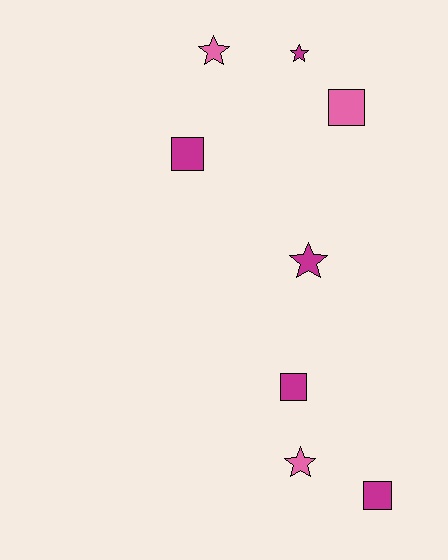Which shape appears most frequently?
Star, with 4 objects.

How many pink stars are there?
There are 2 pink stars.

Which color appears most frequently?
Magenta, with 5 objects.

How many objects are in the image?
There are 8 objects.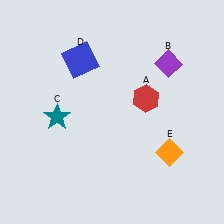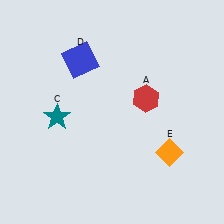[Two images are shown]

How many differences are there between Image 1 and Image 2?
There is 1 difference between the two images.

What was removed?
The purple diamond (B) was removed in Image 2.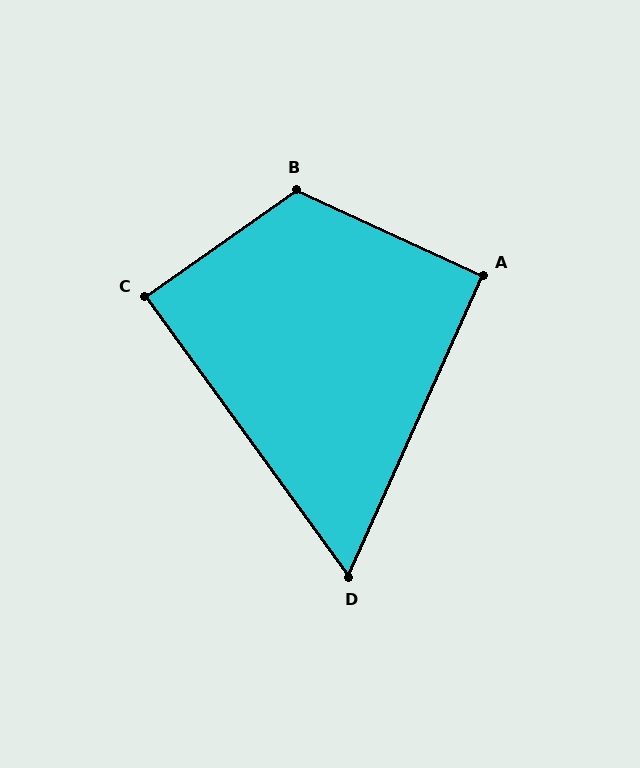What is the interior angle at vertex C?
Approximately 89 degrees (approximately right).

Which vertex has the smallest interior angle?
D, at approximately 60 degrees.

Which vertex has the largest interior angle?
B, at approximately 120 degrees.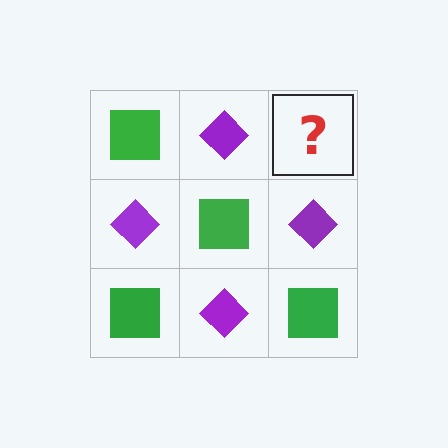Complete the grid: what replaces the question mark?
The question mark should be replaced with a green square.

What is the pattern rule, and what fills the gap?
The rule is that it alternates green square and purple diamond in a checkerboard pattern. The gap should be filled with a green square.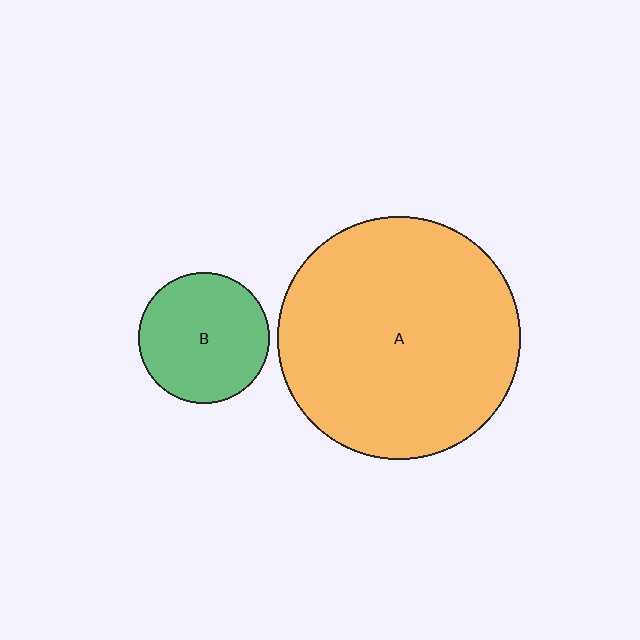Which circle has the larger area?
Circle A (orange).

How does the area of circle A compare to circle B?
Approximately 3.4 times.